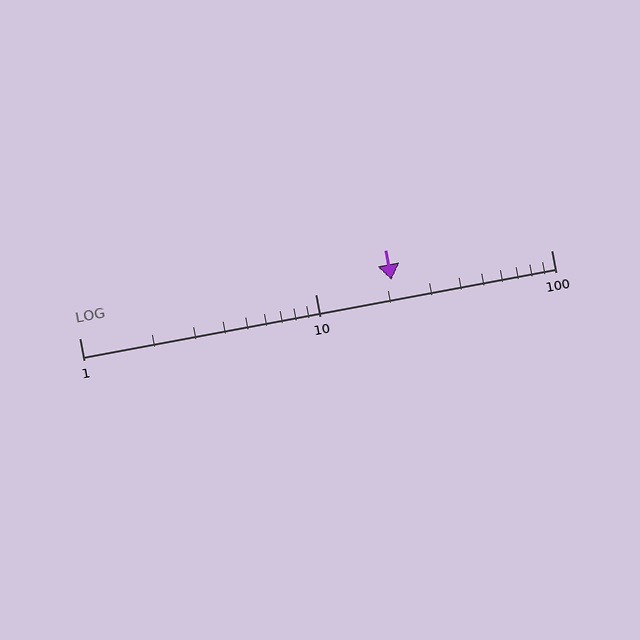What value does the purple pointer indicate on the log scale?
The pointer indicates approximately 21.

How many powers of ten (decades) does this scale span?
The scale spans 2 decades, from 1 to 100.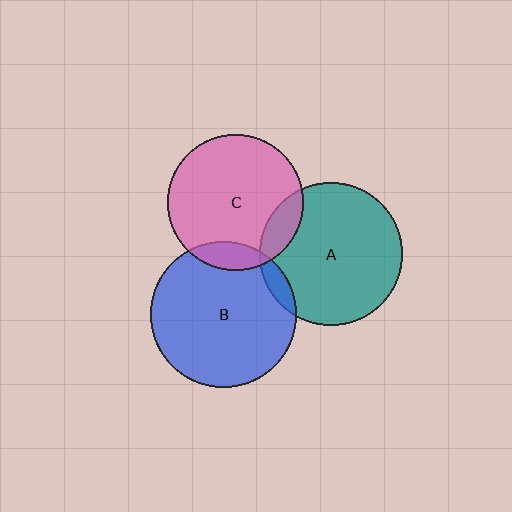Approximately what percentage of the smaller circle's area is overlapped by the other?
Approximately 10%.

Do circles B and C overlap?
Yes.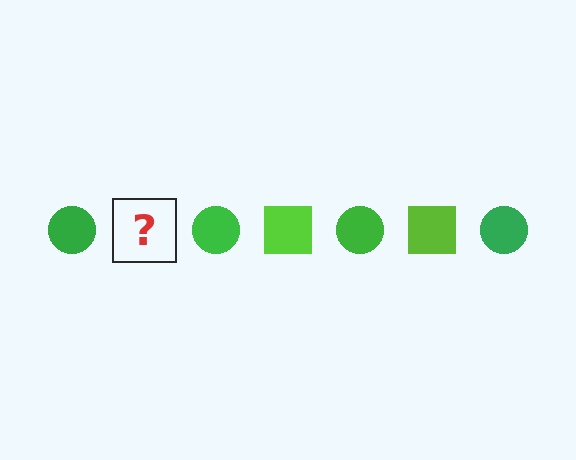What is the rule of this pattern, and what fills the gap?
The rule is that the pattern alternates between green circle and lime square. The gap should be filled with a lime square.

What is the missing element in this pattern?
The missing element is a lime square.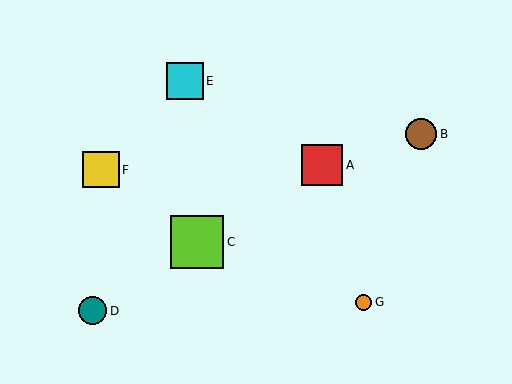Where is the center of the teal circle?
The center of the teal circle is at (93, 311).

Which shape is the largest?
The lime square (labeled C) is the largest.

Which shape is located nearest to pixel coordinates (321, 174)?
The red square (labeled A) at (322, 165) is nearest to that location.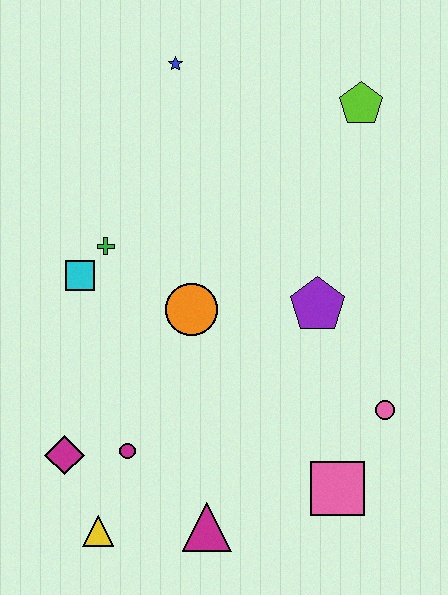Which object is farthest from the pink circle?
The blue star is farthest from the pink circle.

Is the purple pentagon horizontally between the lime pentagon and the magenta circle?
Yes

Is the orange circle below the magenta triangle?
No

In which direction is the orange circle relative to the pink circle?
The orange circle is to the left of the pink circle.